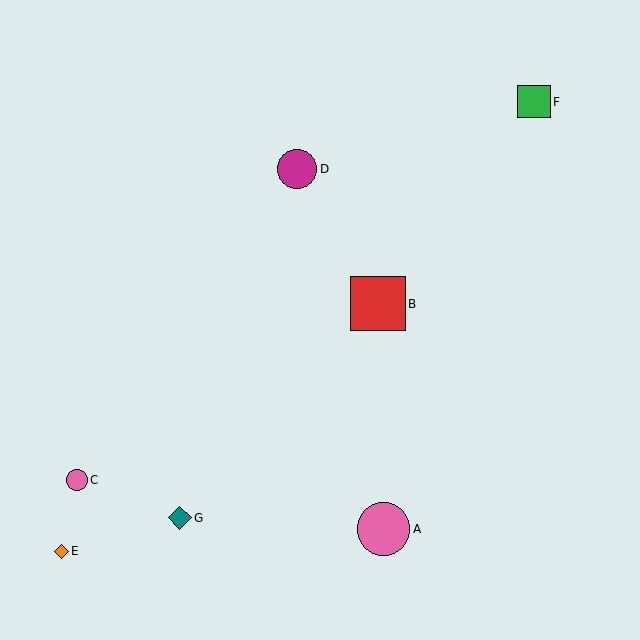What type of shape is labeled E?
Shape E is an orange diamond.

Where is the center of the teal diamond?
The center of the teal diamond is at (180, 518).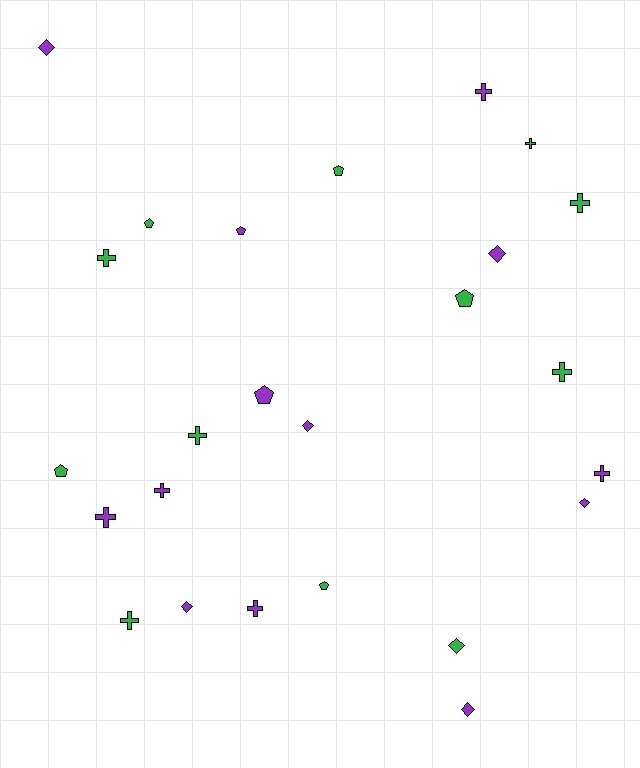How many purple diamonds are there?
There are 6 purple diamonds.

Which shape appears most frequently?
Cross, with 11 objects.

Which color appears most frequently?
Purple, with 13 objects.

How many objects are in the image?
There are 25 objects.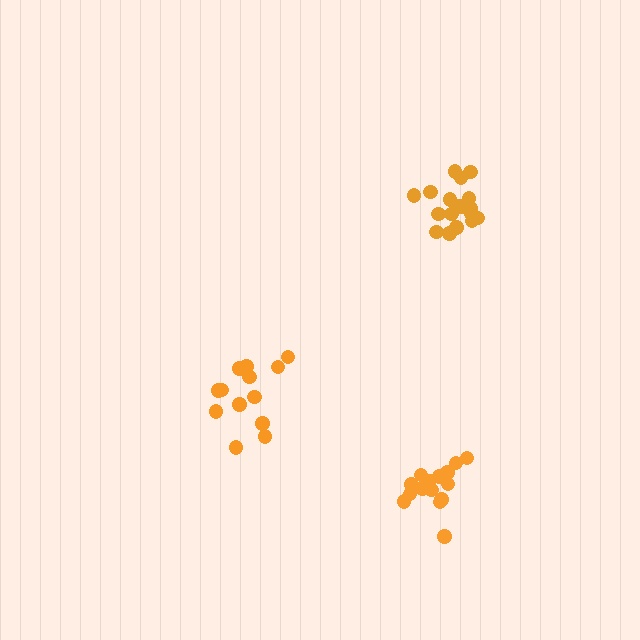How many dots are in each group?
Group 1: 16 dots, Group 2: 13 dots, Group 3: 18 dots (47 total).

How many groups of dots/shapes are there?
There are 3 groups.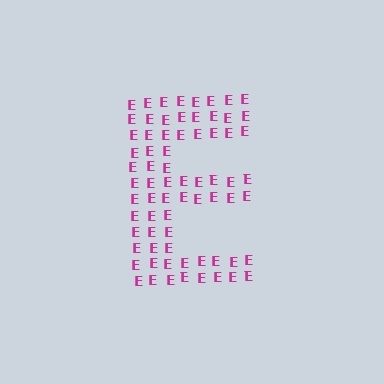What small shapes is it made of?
It is made of small letter E's.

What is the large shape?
The large shape is the letter E.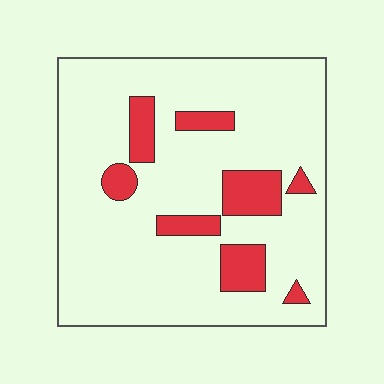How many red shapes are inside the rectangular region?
8.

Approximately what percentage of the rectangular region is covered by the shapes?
Approximately 15%.